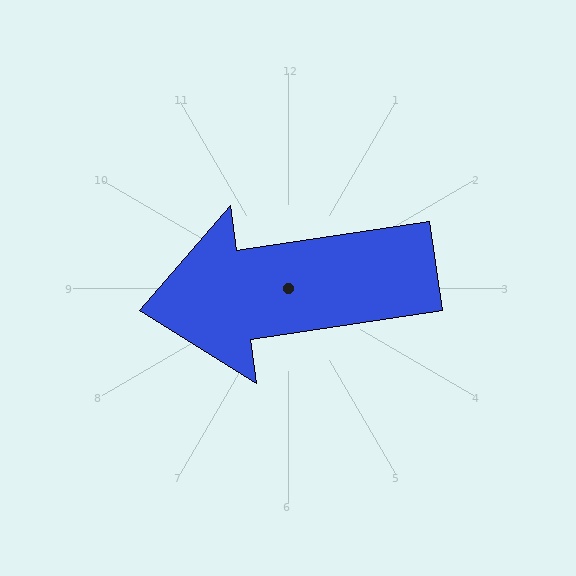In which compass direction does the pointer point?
West.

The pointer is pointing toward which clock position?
Roughly 9 o'clock.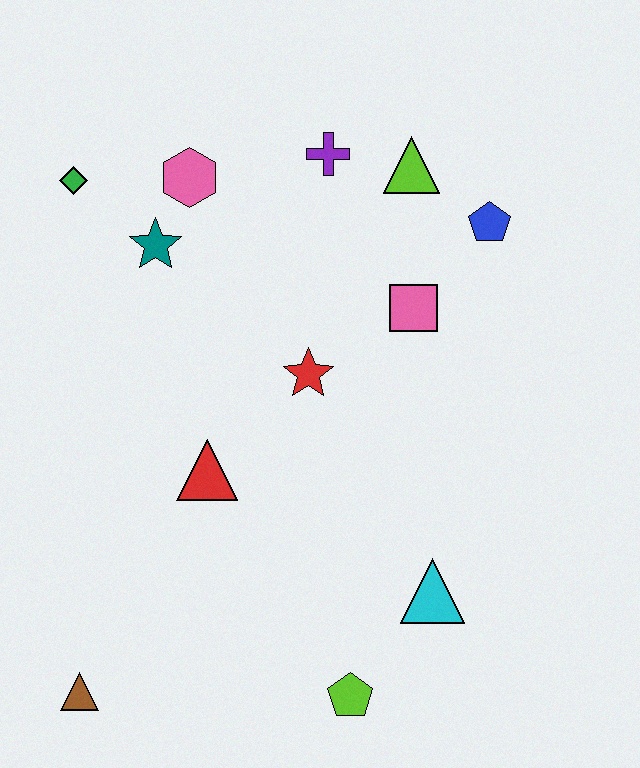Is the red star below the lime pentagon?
No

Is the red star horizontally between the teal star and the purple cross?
Yes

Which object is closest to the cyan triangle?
The lime pentagon is closest to the cyan triangle.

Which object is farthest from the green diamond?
The lime pentagon is farthest from the green diamond.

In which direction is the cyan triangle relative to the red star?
The cyan triangle is below the red star.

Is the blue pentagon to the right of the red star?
Yes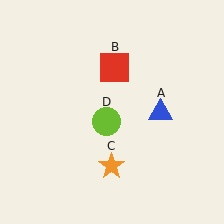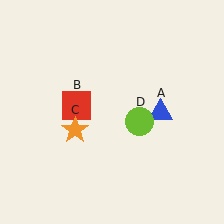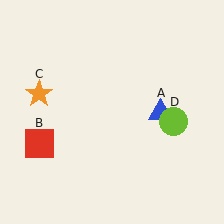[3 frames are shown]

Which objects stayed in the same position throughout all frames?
Blue triangle (object A) remained stationary.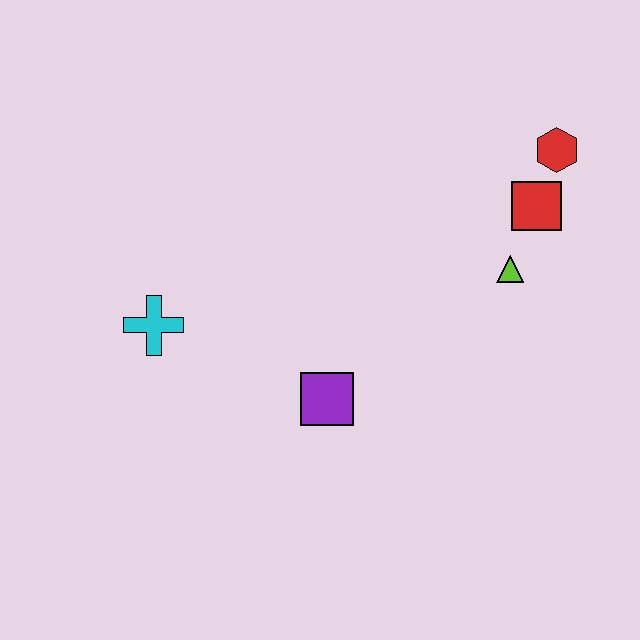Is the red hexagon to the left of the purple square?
No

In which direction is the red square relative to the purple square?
The red square is to the right of the purple square.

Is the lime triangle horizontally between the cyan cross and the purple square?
No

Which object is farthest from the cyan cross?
The red hexagon is farthest from the cyan cross.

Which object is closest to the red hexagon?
The red square is closest to the red hexagon.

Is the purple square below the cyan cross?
Yes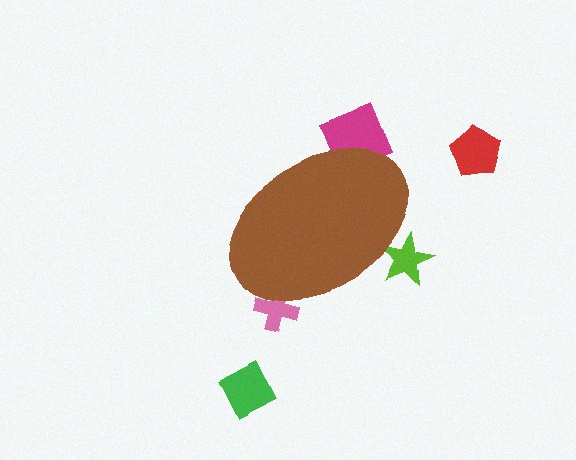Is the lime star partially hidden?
Yes, the lime star is partially hidden behind the brown ellipse.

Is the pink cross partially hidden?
Yes, the pink cross is partially hidden behind the brown ellipse.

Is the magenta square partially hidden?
Yes, the magenta square is partially hidden behind the brown ellipse.